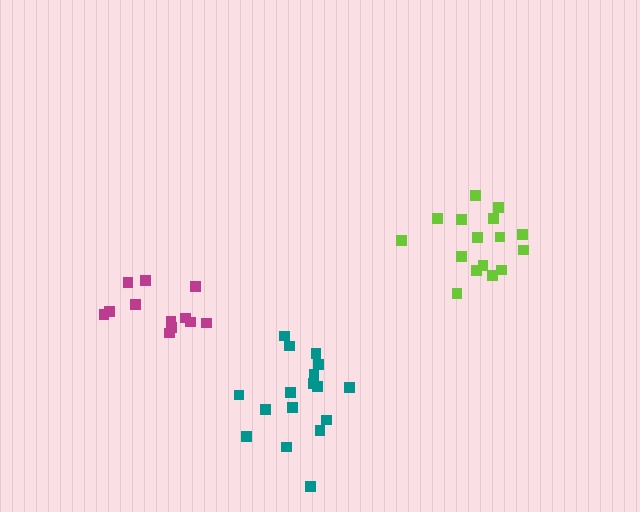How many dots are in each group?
Group 1: 17 dots, Group 2: 16 dots, Group 3: 12 dots (45 total).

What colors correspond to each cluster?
The clusters are colored: teal, lime, magenta.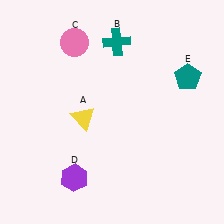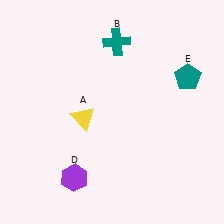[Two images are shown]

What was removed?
The pink circle (C) was removed in Image 2.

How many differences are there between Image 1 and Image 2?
There is 1 difference between the two images.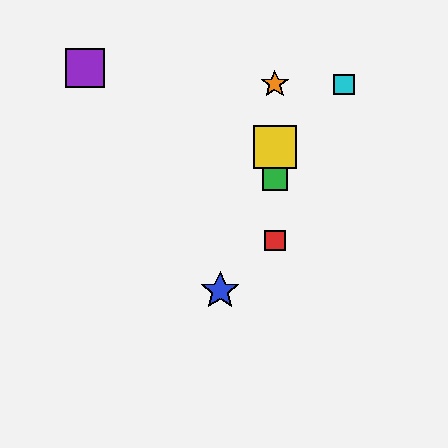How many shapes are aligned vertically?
4 shapes (the red square, the green square, the yellow square, the orange star) are aligned vertically.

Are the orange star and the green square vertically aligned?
Yes, both are at x≈275.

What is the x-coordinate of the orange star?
The orange star is at x≈275.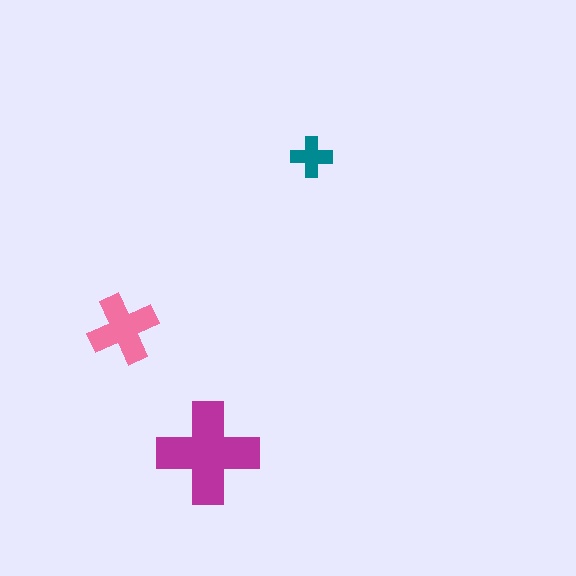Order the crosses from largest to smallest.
the magenta one, the pink one, the teal one.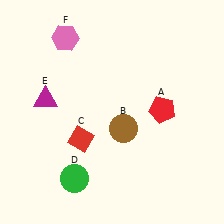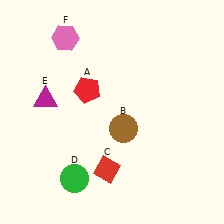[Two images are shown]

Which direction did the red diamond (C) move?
The red diamond (C) moved down.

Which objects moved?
The objects that moved are: the red pentagon (A), the red diamond (C).